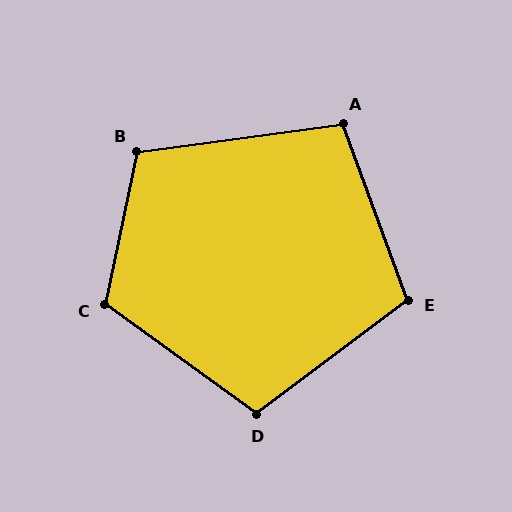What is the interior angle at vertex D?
Approximately 107 degrees (obtuse).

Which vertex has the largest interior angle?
C, at approximately 114 degrees.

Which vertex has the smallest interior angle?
A, at approximately 102 degrees.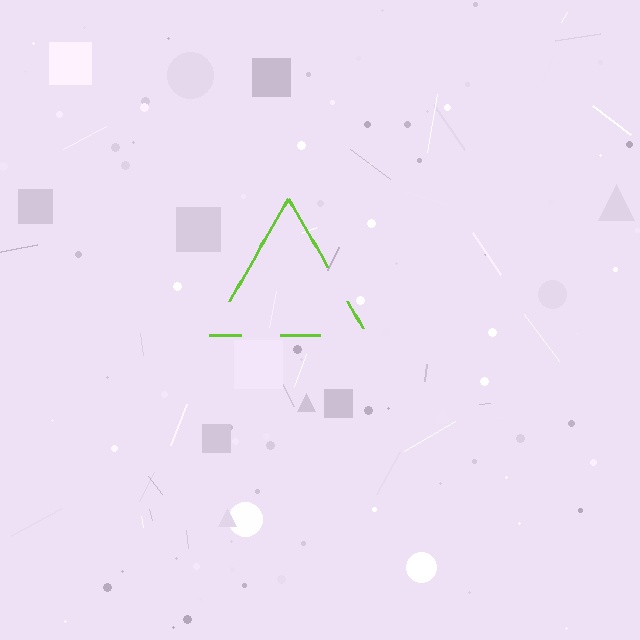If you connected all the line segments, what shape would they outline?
They would outline a triangle.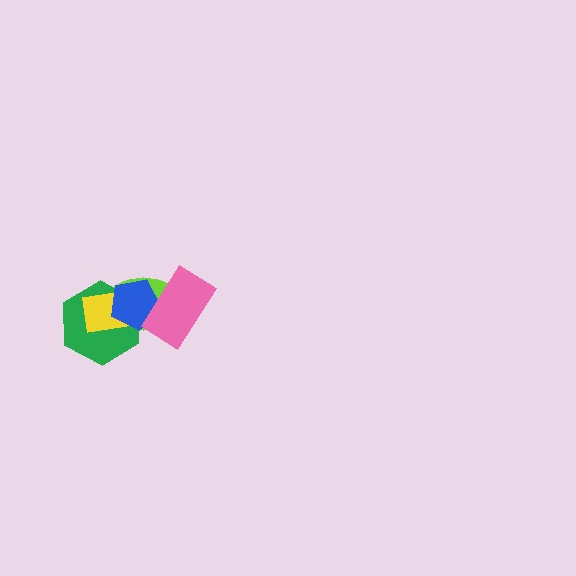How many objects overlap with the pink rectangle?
2 objects overlap with the pink rectangle.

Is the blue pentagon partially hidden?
Yes, it is partially covered by another shape.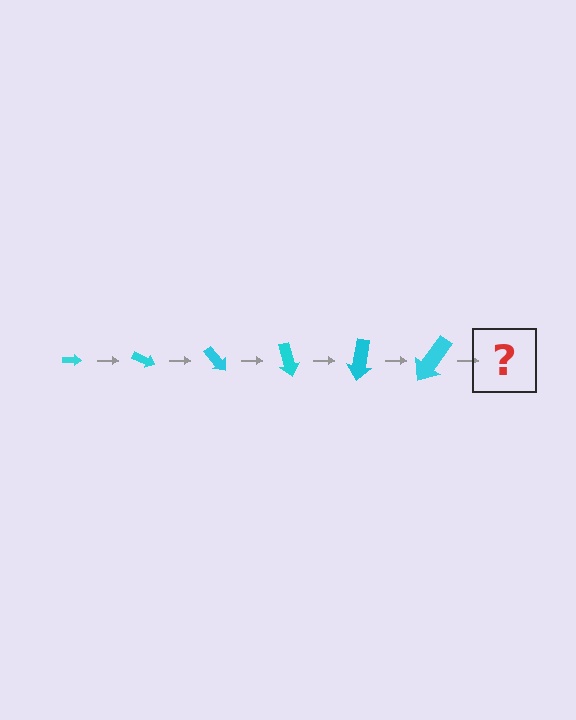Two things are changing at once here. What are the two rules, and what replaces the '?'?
The two rules are that the arrow grows larger each step and it rotates 25 degrees each step. The '?' should be an arrow, larger than the previous one and rotated 150 degrees from the start.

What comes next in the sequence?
The next element should be an arrow, larger than the previous one and rotated 150 degrees from the start.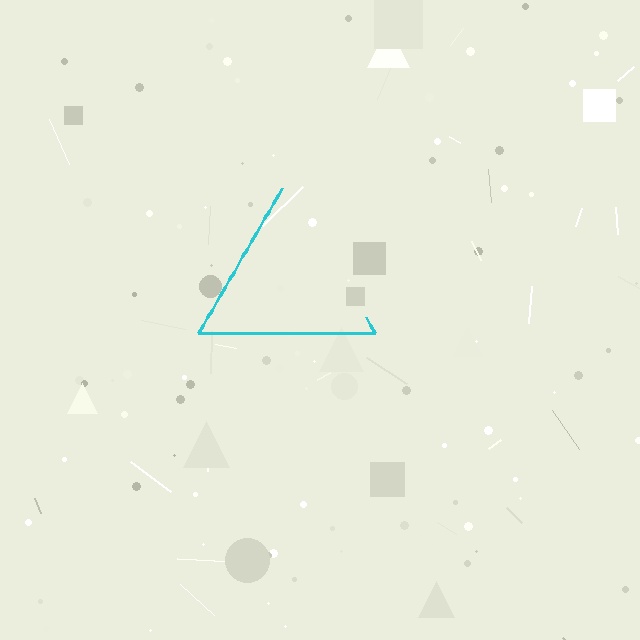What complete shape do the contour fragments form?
The contour fragments form a triangle.